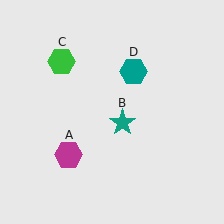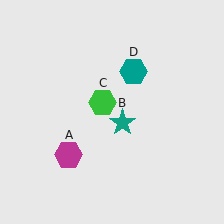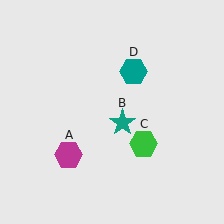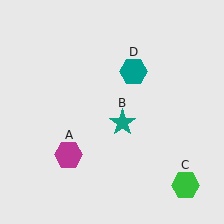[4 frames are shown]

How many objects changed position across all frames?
1 object changed position: green hexagon (object C).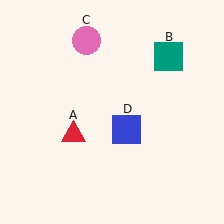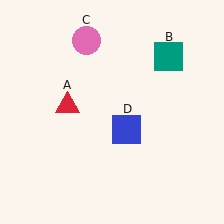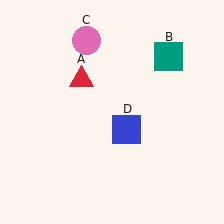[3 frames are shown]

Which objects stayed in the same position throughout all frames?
Teal square (object B) and pink circle (object C) and blue square (object D) remained stationary.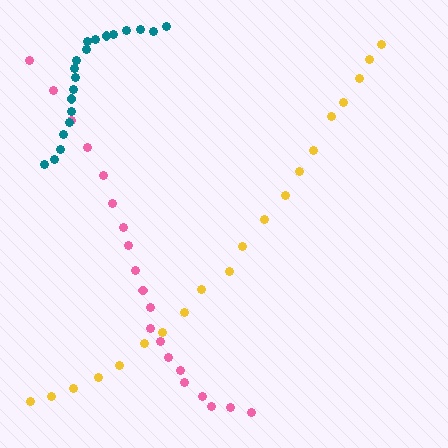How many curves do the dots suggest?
There are 3 distinct paths.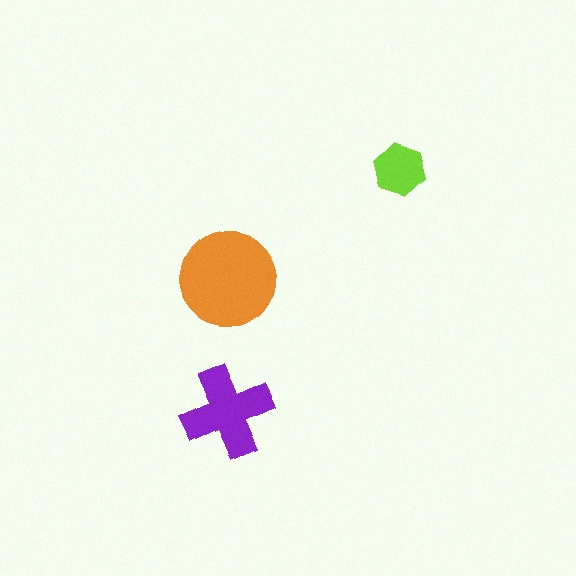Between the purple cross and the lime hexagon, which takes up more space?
The purple cross.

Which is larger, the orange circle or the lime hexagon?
The orange circle.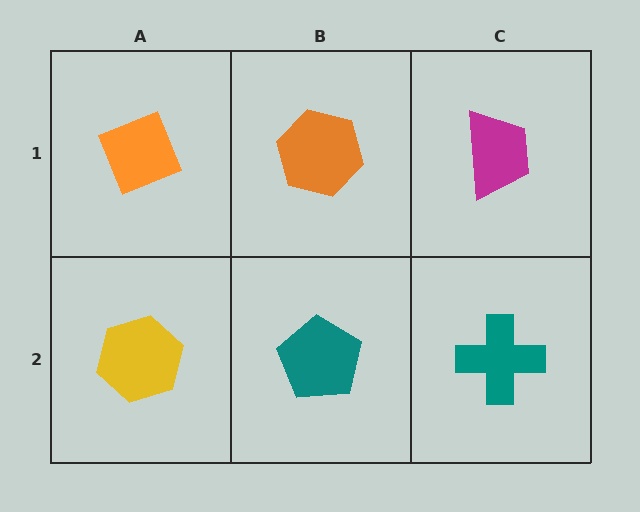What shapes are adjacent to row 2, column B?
An orange hexagon (row 1, column B), a yellow hexagon (row 2, column A), a teal cross (row 2, column C).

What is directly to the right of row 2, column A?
A teal pentagon.